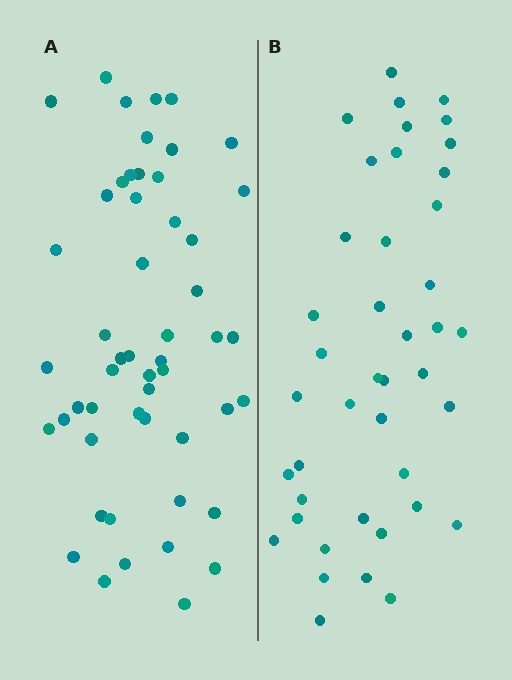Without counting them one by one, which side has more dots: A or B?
Region A (the left region) has more dots.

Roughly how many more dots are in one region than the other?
Region A has roughly 10 or so more dots than region B.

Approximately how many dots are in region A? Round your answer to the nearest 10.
About 50 dots. (The exact count is 52, which rounds to 50.)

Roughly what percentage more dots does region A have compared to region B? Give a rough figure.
About 25% more.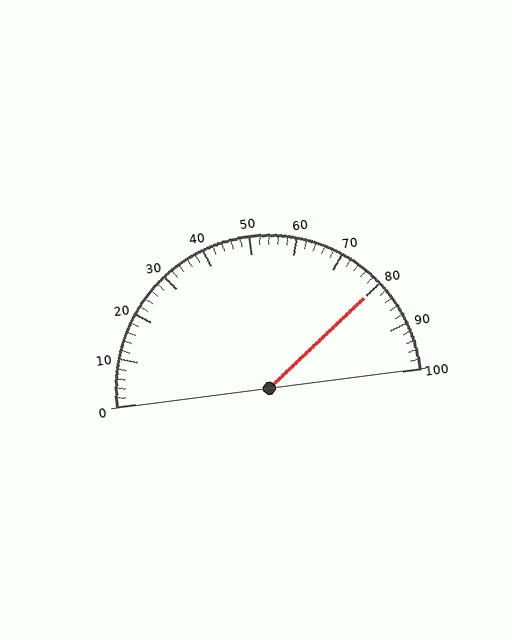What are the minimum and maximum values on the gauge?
The gauge ranges from 0 to 100.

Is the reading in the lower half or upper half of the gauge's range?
The reading is in the upper half of the range (0 to 100).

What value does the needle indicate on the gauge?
The needle indicates approximately 80.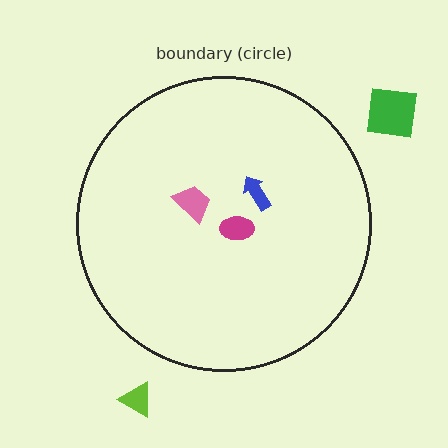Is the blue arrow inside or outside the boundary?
Inside.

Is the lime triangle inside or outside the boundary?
Outside.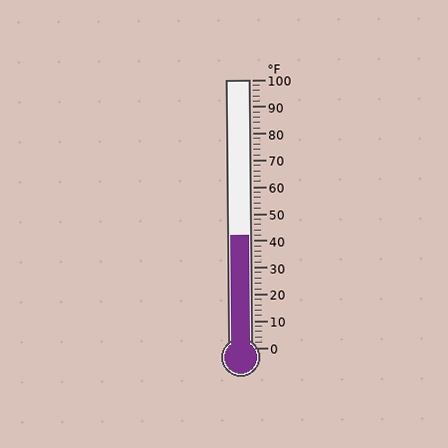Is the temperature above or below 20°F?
The temperature is above 20°F.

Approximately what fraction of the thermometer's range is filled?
The thermometer is filled to approximately 40% of its range.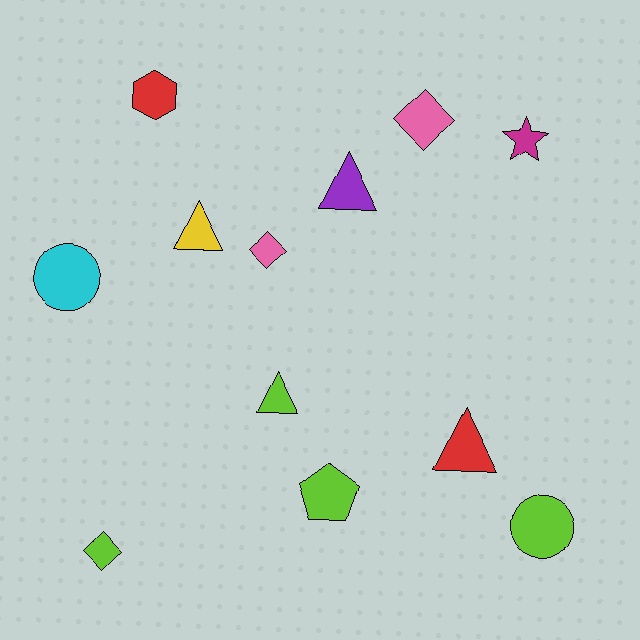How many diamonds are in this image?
There are 3 diamonds.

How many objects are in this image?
There are 12 objects.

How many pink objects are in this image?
There are 2 pink objects.